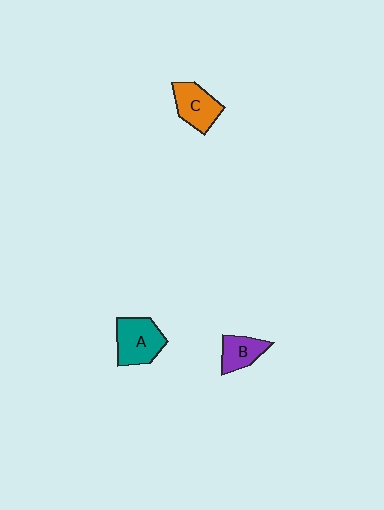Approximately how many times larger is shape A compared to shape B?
Approximately 1.5 times.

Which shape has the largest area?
Shape A (teal).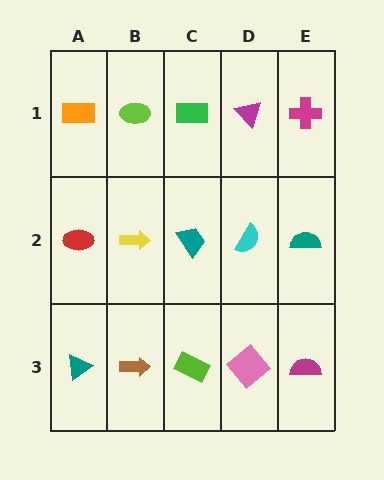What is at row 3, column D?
A pink diamond.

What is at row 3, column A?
A teal triangle.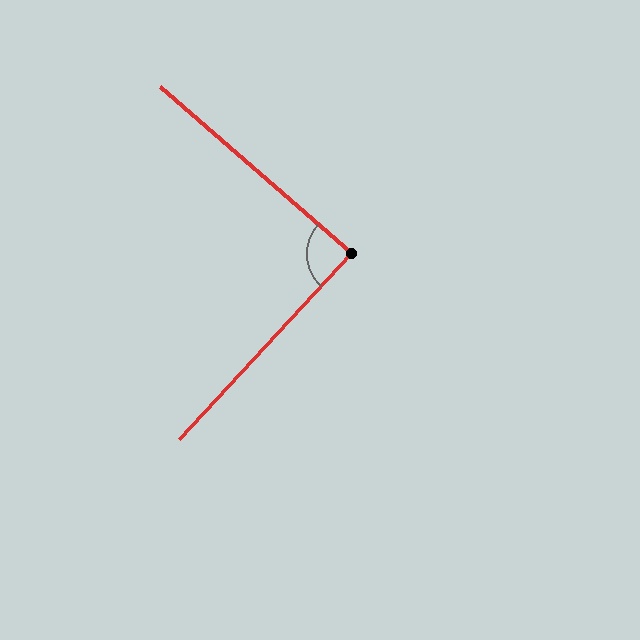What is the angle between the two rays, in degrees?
Approximately 88 degrees.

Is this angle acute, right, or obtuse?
It is approximately a right angle.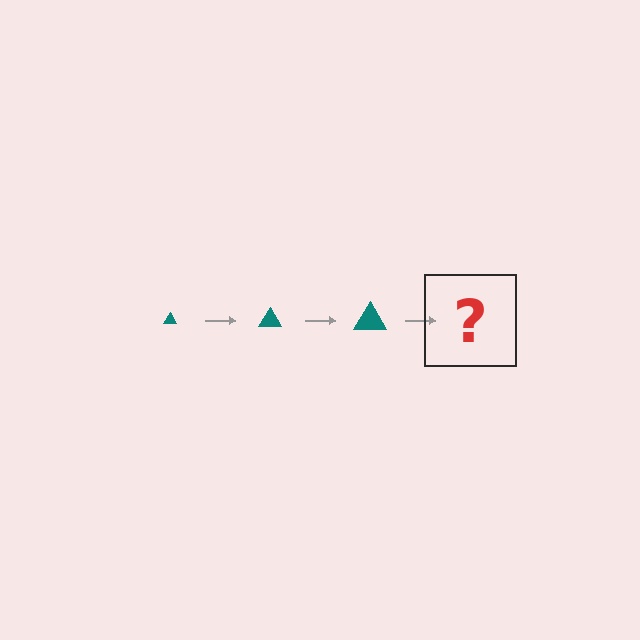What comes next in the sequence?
The next element should be a teal triangle, larger than the previous one.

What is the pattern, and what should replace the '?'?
The pattern is that the triangle gets progressively larger each step. The '?' should be a teal triangle, larger than the previous one.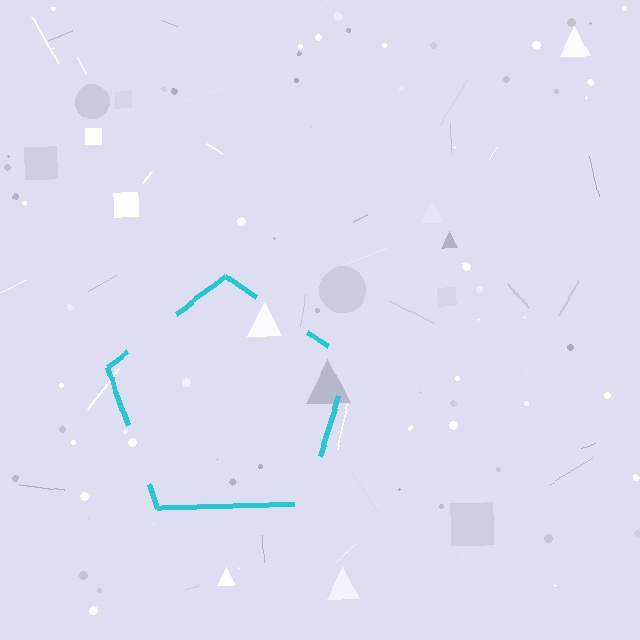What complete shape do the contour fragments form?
The contour fragments form a pentagon.